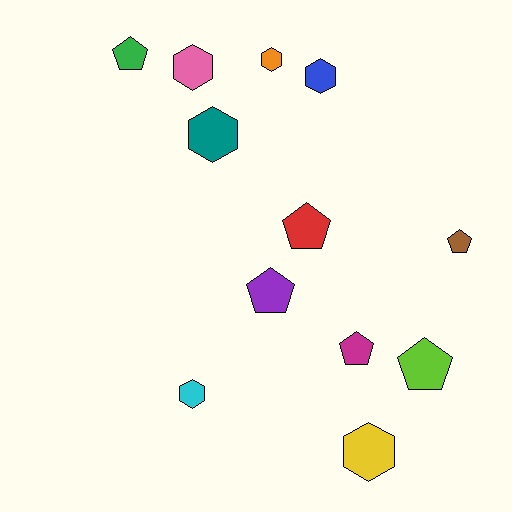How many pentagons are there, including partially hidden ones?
There are 6 pentagons.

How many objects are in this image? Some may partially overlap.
There are 12 objects.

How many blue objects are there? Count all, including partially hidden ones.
There is 1 blue object.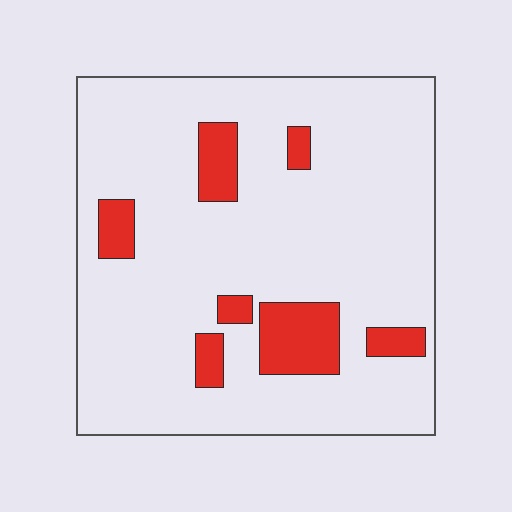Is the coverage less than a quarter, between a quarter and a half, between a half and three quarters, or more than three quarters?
Less than a quarter.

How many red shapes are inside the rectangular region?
7.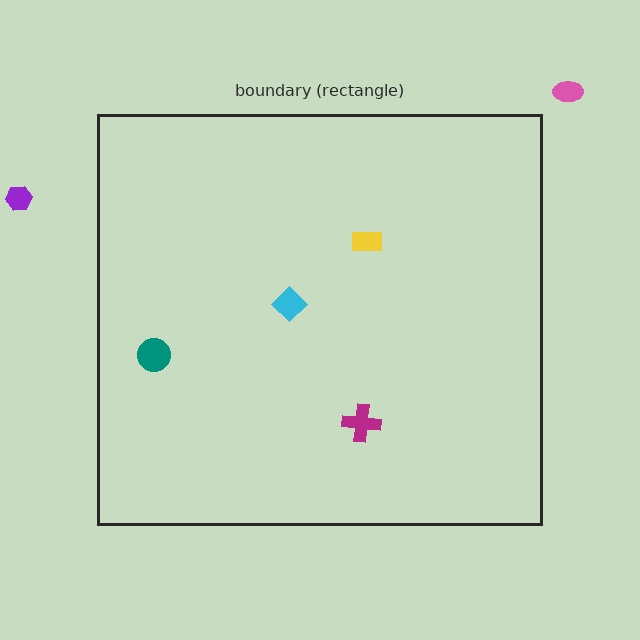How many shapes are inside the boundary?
4 inside, 2 outside.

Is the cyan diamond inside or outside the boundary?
Inside.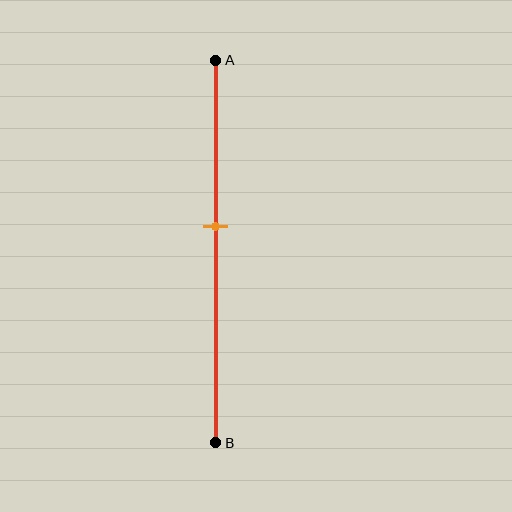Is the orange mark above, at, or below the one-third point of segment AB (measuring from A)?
The orange mark is below the one-third point of segment AB.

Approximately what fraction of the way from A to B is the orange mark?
The orange mark is approximately 45% of the way from A to B.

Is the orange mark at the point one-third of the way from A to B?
No, the mark is at about 45% from A, not at the 33% one-third point.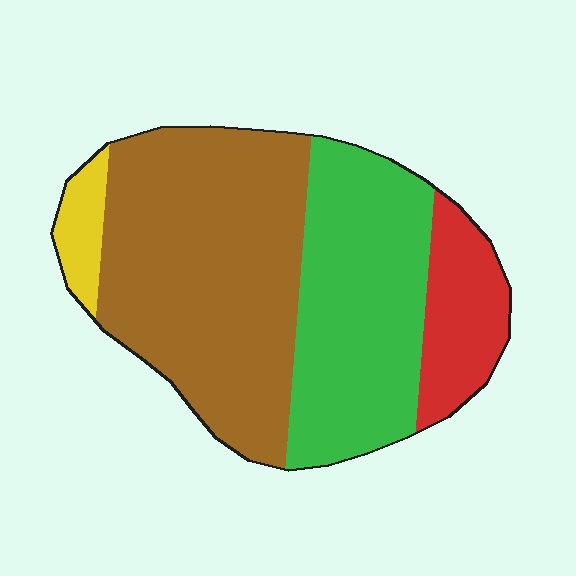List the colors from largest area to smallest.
From largest to smallest: brown, green, red, yellow.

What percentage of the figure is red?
Red covers about 15% of the figure.